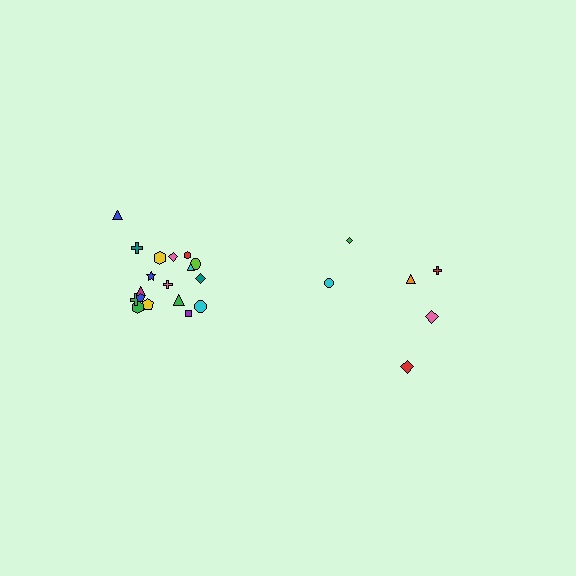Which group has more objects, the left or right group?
The left group.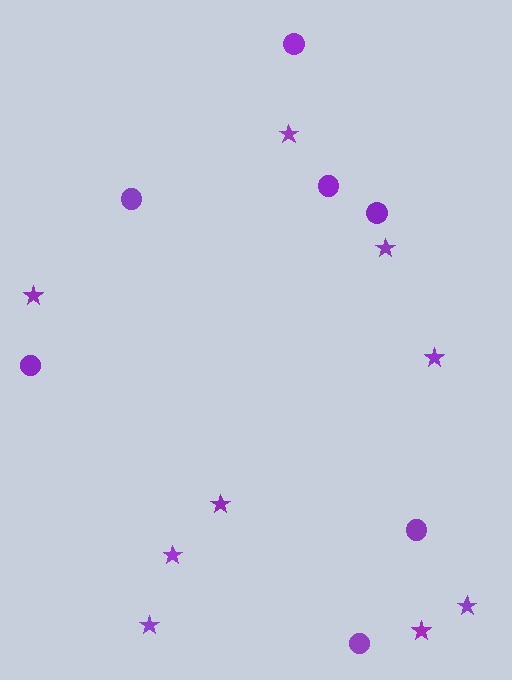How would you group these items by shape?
There are 2 groups: one group of stars (9) and one group of circles (7).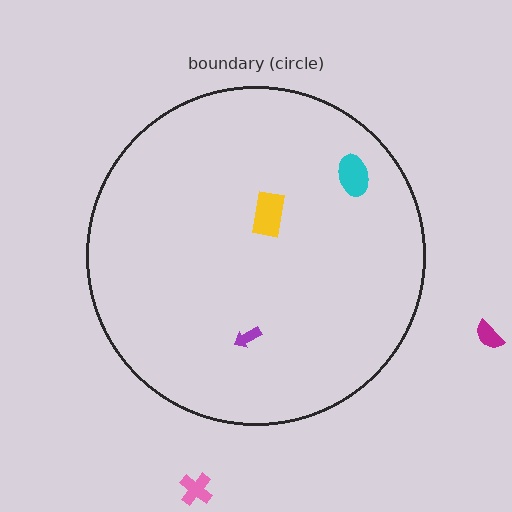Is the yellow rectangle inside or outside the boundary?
Inside.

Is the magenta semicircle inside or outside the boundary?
Outside.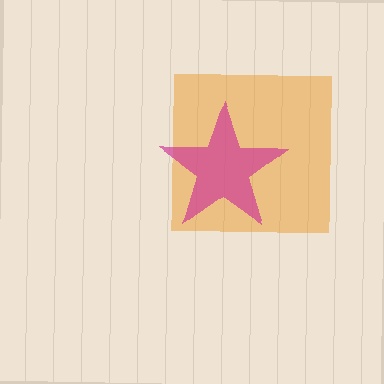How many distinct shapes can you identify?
There are 2 distinct shapes: an orange square, a magenta star.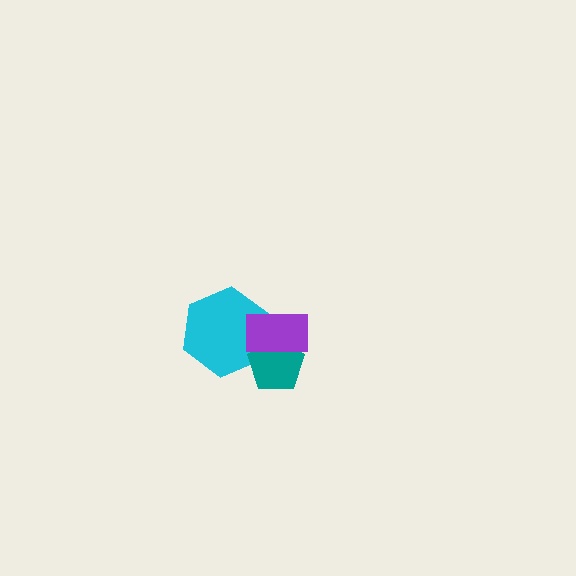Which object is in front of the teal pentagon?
The purple rectangle is in front of the teal pentagon.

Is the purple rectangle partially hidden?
No, no other shape covers it.